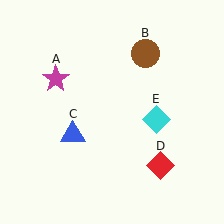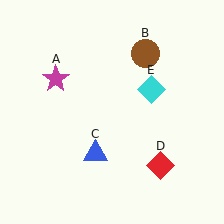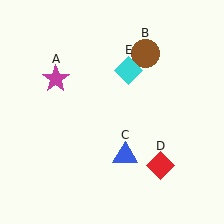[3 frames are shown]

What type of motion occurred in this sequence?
The blue triangle (object C), cyan diamond (object E) rotated counterclockwise around the center of the scene.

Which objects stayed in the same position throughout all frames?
Magenta star (object A) and brown circle (object B) and red diamond (object D) remained stationary.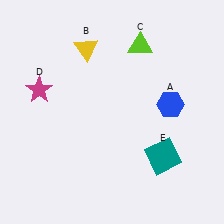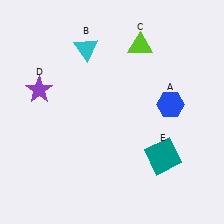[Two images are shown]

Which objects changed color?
B changed from yellow to cyan. D changed from magenta to purple.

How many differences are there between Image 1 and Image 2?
There are 2 differences between the two images.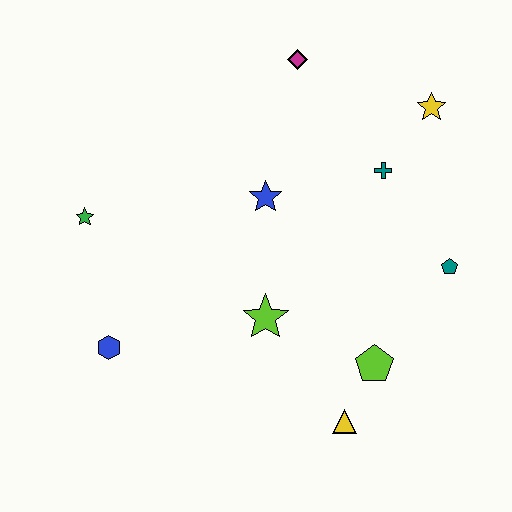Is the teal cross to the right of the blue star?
Yes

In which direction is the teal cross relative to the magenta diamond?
The teal cross is below the magenta diamond.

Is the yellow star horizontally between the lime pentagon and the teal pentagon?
Yes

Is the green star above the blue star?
No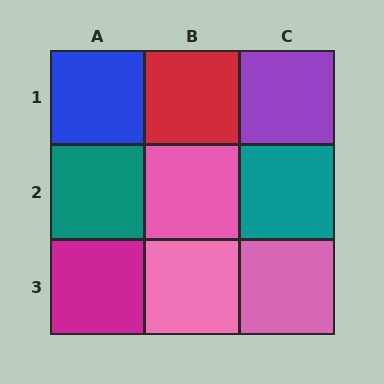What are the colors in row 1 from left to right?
Blue, red, purple.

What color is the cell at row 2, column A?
Teal.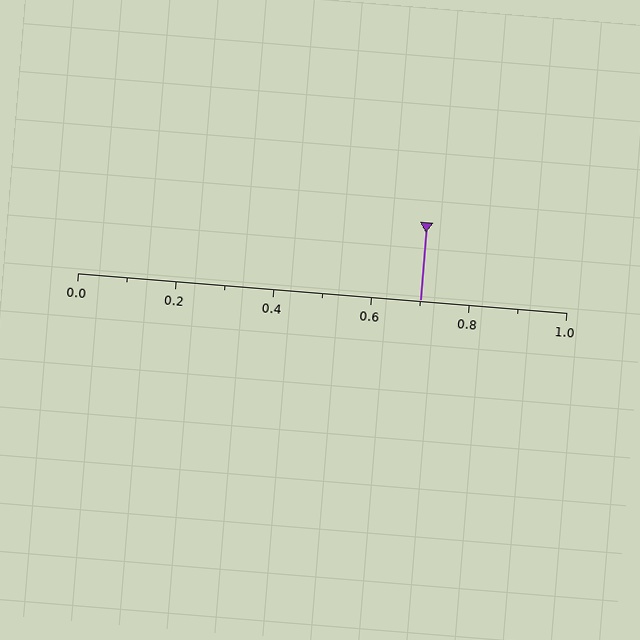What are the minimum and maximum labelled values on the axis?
The axis runs from 0.0 to 1.0.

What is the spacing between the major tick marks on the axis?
The major ticks are spaced 0.2 apart.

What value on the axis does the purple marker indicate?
The marker indicates approximately 0.7.